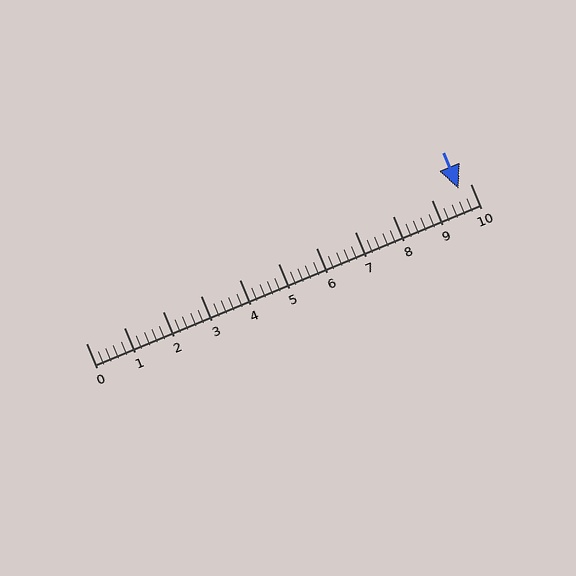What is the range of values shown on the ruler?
The ruler shows values from 0 to 10.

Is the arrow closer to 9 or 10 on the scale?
The arrow is closer to 10.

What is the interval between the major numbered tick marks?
The major tick marks are spaced 1 units apart.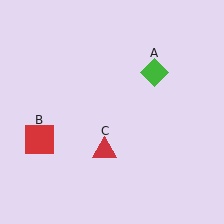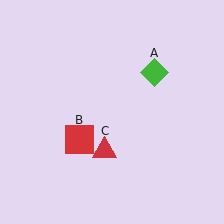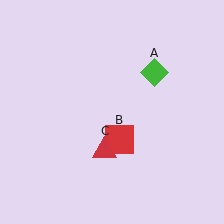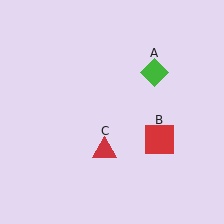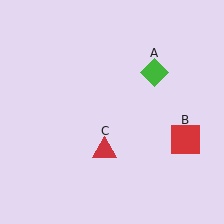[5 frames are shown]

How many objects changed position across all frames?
1 object changed position: red square (object B).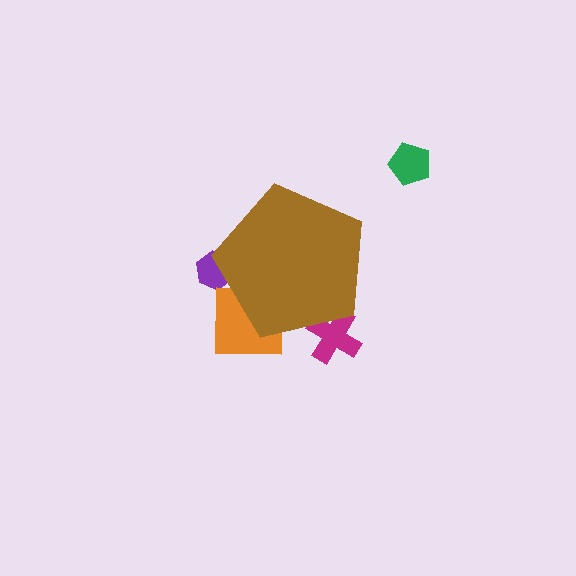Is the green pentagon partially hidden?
No, the green pentagon is fully visible.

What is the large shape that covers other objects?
A brown pentagon.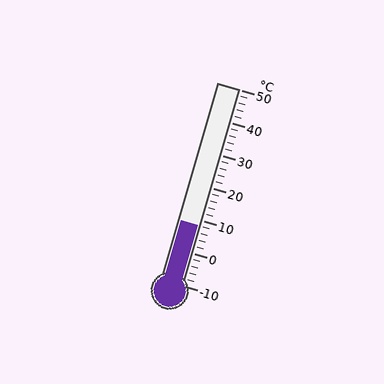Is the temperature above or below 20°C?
The temperature is below 20°C.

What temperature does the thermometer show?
The thermometer shows approximately 8°C.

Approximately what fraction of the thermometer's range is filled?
The thermometer is filled to approximately 30% of its range.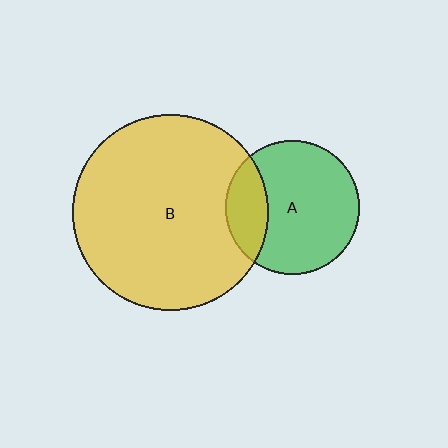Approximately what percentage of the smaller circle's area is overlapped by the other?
Approximately 20%.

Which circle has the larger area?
Circle B (yellow).